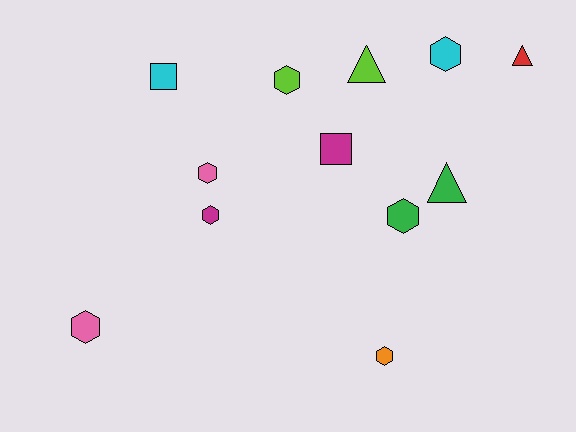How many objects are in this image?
There are 12 objects.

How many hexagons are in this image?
There are 7 hexagons.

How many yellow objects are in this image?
There are no yellow objects.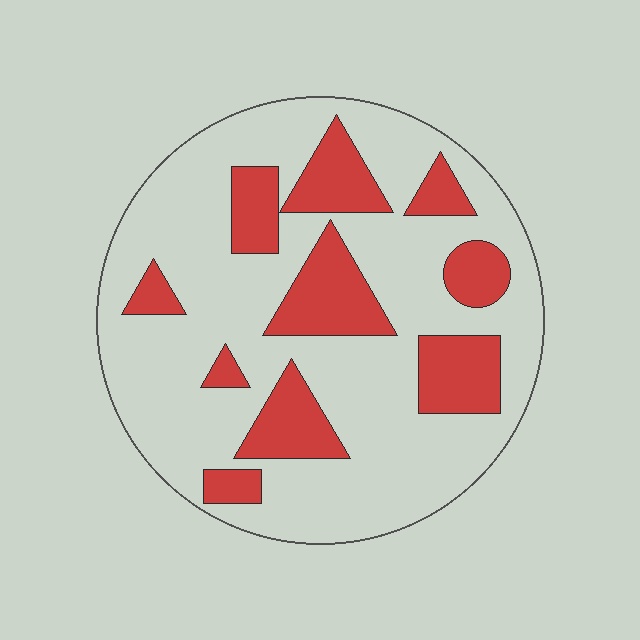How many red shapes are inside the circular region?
10.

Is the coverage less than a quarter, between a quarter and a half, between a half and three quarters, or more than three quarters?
Between a quarter and a half.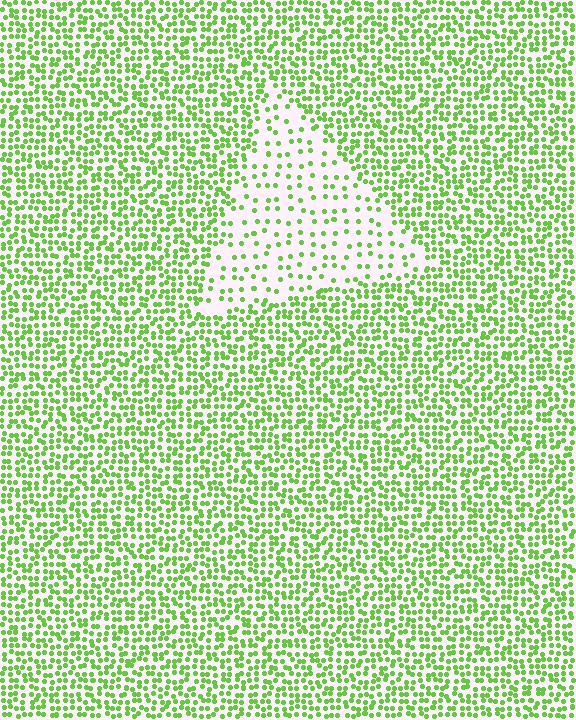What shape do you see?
I see a triangle.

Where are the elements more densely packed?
The elements are more densely packed outside the triangle boundary.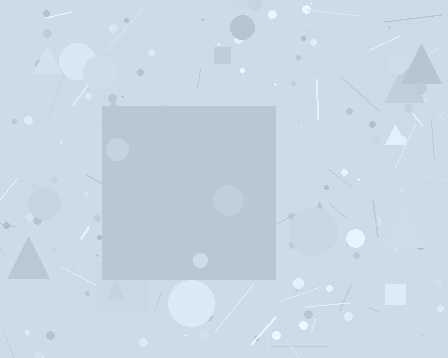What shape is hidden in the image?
A square is hidden in the image.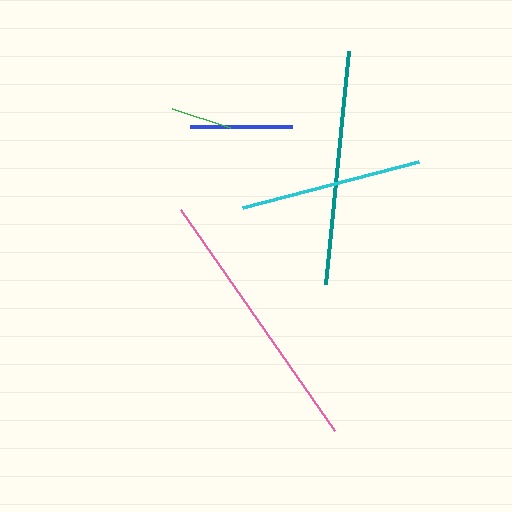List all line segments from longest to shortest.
From longest to shortest: pink, teal, cyan, blue, green.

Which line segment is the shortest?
The green line is the shortest at approximately 61 pixels.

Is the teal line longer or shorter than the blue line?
The teal line is longer than the blue line.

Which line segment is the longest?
The pink line is the longest at approximately 269 pixels.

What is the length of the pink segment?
The pink segment is approximately 269 pixels long.